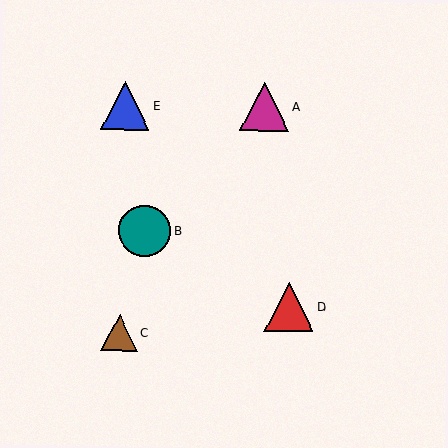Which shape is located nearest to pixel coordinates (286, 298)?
The red triangle (labeled D) at (289, 307) is nearest to that location.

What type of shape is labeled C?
Shape C is a brown triangle.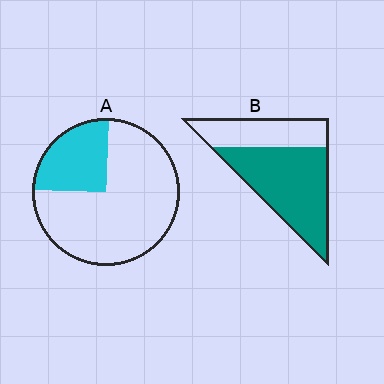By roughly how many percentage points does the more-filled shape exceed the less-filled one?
By roughly 40 percentage points (B over A).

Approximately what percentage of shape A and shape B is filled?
A is approximately 25% and B is approximately 65%.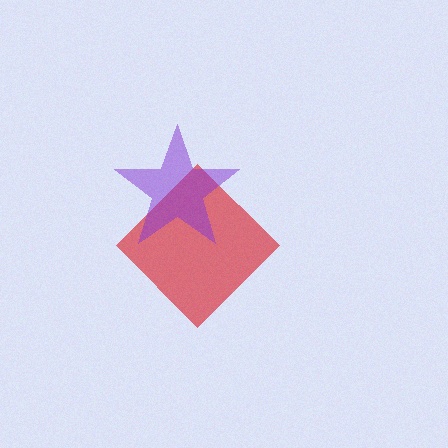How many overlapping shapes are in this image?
There are 2 overlapping shapes in the image.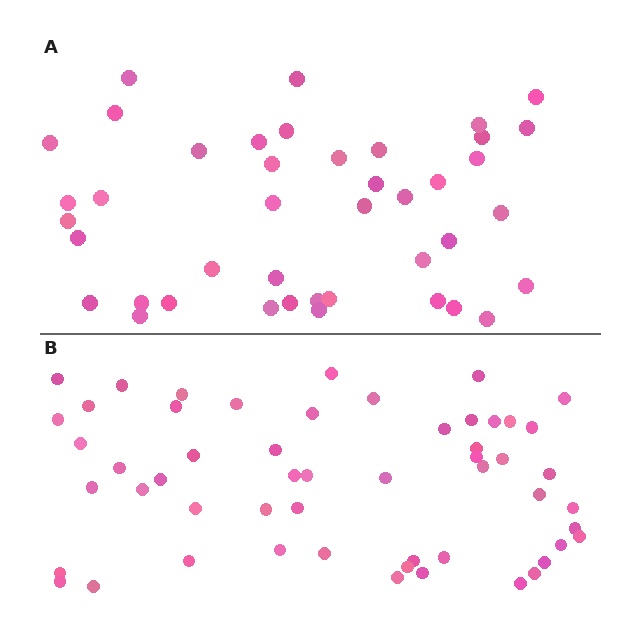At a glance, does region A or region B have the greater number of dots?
Region B (the bottom region) has more dots.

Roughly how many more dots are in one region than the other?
Region B has roughly 12 or so more dots than region A.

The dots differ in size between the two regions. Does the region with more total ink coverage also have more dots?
No. Region A has more total ink coverage because its dots are larger, but region B actually contains more individual dots. Total area can be misleading — the number of items is what matters here.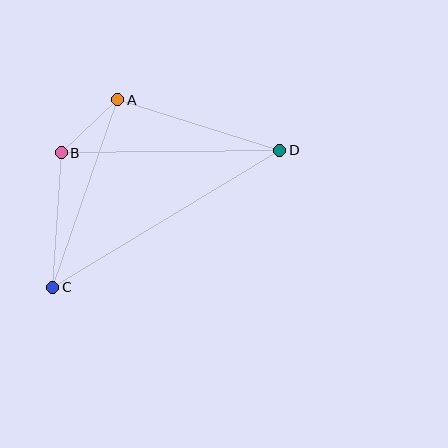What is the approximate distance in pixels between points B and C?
The distance between B and C is approximately 135 pixels.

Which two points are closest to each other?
Points A and B are closest to each other.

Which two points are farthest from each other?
Points C and D are farthest from each other.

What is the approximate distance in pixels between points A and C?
The distance between A and C is approximately 198 pixels.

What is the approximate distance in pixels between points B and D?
The distance between B and D is approximately 219 pixels.